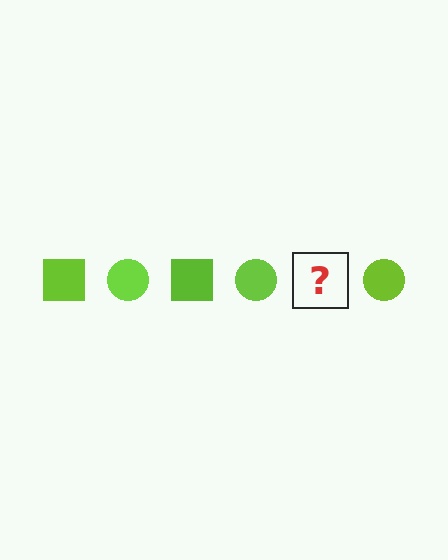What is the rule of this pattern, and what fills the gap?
The rule is that the pattern cycles through square, circle shapes in lime. The gap should be filled with a lime square.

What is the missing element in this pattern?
The missing element is a lime square.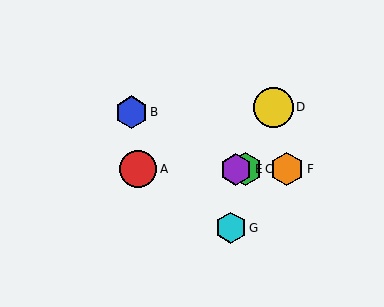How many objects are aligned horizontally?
4 objects (A, C, E, F) are aligned horizontally.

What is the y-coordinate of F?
Object F is at y≈169.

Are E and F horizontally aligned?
Yes, both are at y≈169.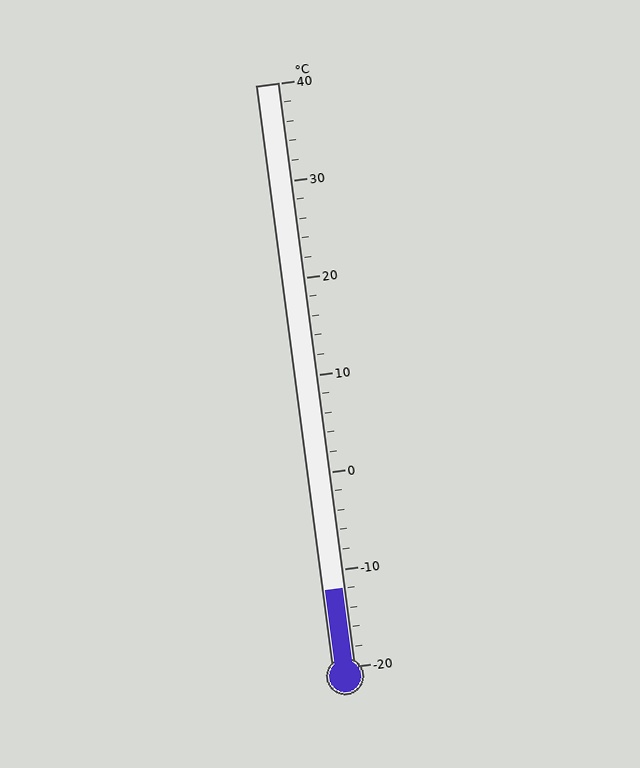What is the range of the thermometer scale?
The thermometer scale ranges from -20°C to 40°C.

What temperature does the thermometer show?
The thermometer shows approximately -12°C.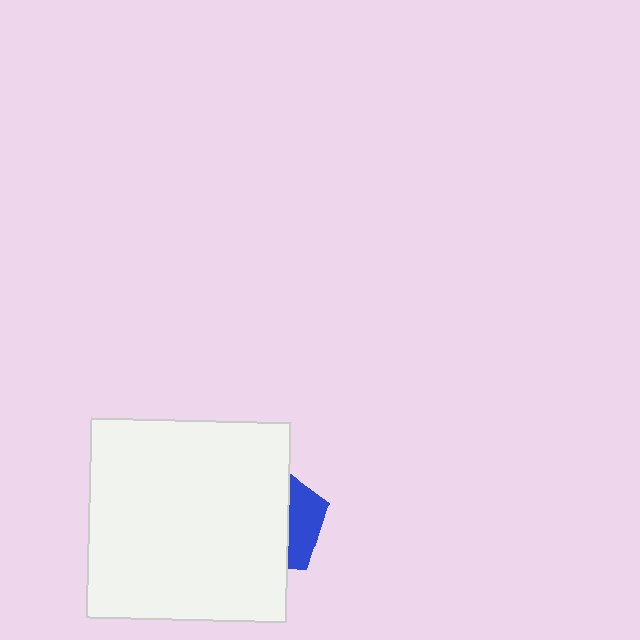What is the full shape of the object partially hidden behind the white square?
The partially hidden object is a blue pentagon.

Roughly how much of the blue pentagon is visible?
A small part of it is visible (roughly 30%).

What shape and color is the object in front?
The object in front is a white square.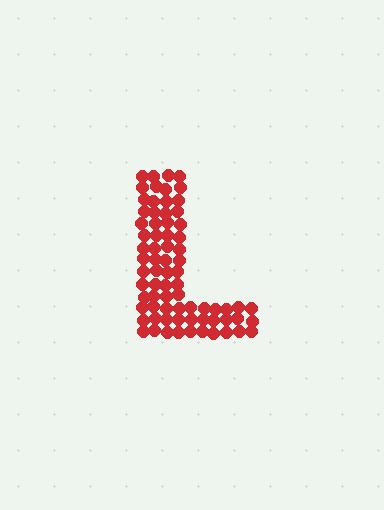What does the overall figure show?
The overall figure shows the letter L.